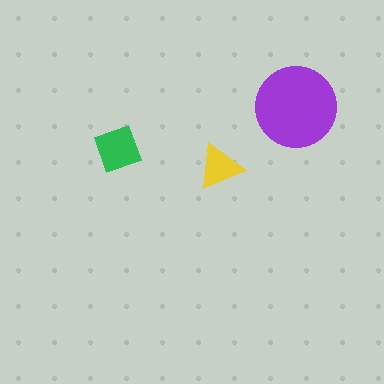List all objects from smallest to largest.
The yellow triangle, the green square, the purple circle.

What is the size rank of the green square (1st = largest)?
2nd.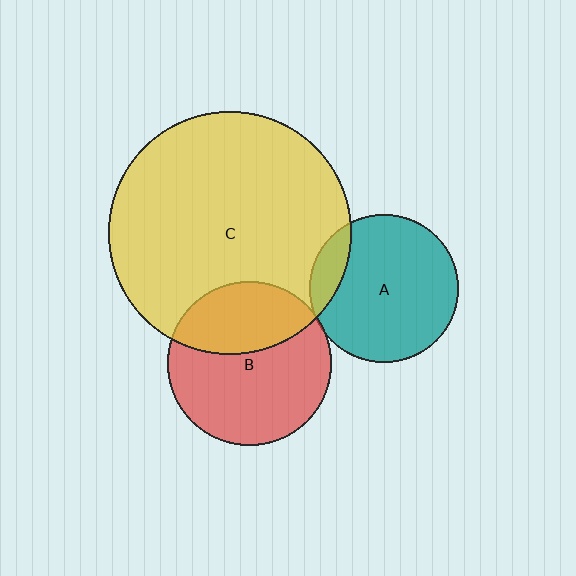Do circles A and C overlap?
Yes.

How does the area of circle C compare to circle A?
Approximately 2.7 times.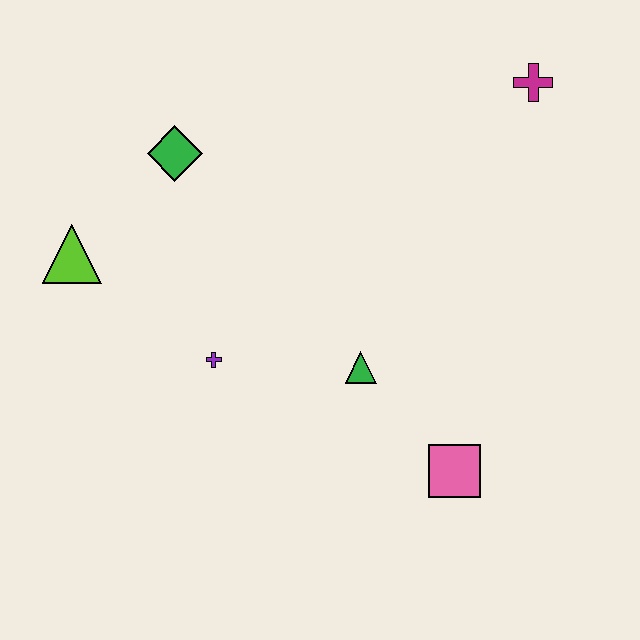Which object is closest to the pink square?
The green triangle is closest to the pink square.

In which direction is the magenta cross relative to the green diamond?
The magenta cross is to the right of the green diamond.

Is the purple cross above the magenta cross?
No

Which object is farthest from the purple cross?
The magenta cross is farthest from the purple cross.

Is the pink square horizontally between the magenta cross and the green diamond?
Yes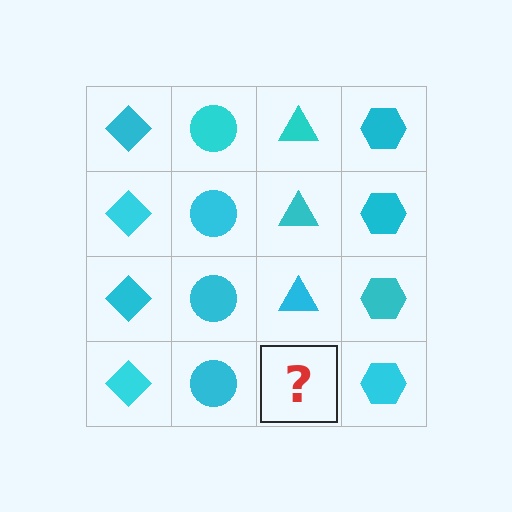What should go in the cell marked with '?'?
The missing cell should contain a cyan triangle.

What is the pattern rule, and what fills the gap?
The rule is that each column has a consistent shape. The gap should be filled with a cyan triangle.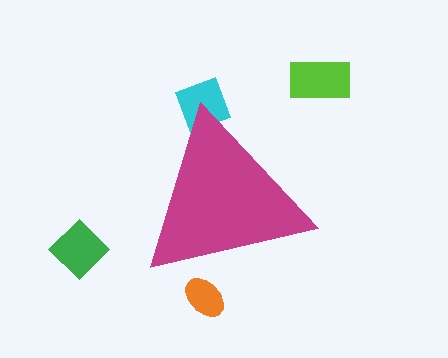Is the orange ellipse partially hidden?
Yes, the orange ellipse is partially hidden behind the magenta triangle.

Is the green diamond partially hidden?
No, the green diamond is fully visible.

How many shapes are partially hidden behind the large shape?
2 shapes are partially hidden.